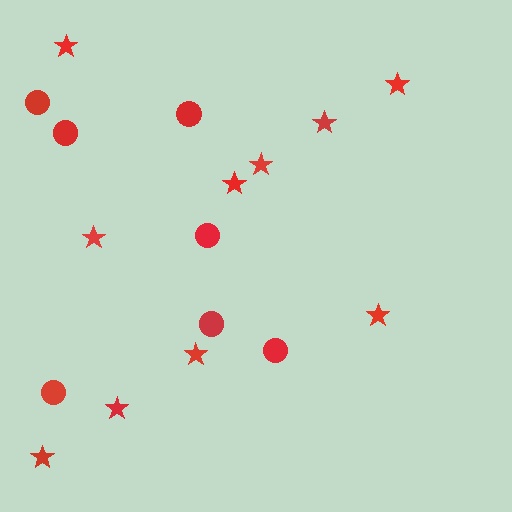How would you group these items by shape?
There are 2 groups: one group of stars (10) and one group of circles (7).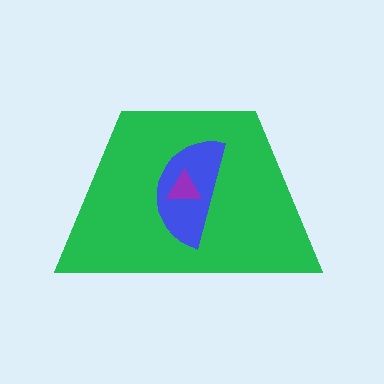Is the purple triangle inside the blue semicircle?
Yes.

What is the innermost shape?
The purple triangle.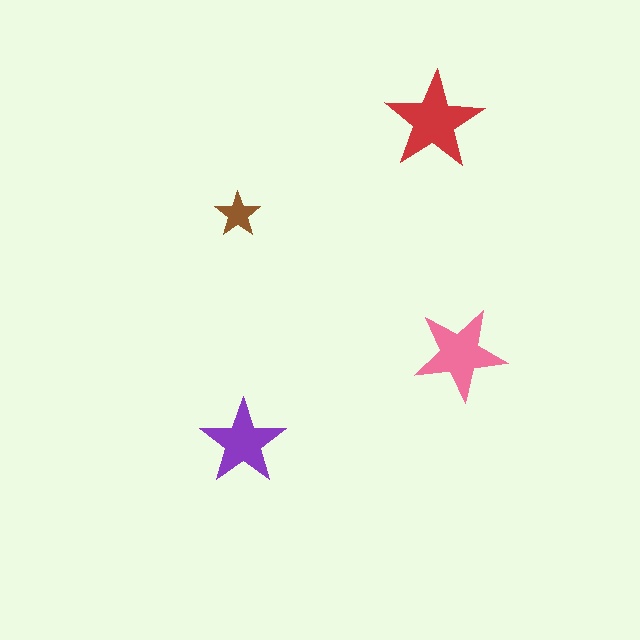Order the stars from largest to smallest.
the red one, the pink one, the purple one, the brown one.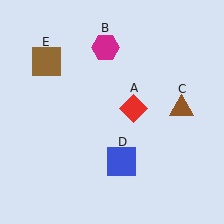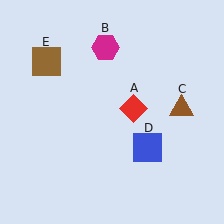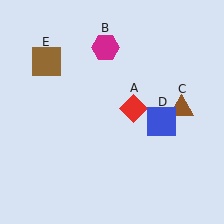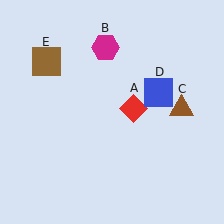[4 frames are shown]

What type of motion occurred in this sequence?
The blue square (object D) rotated counterclockwise around the center of the scene.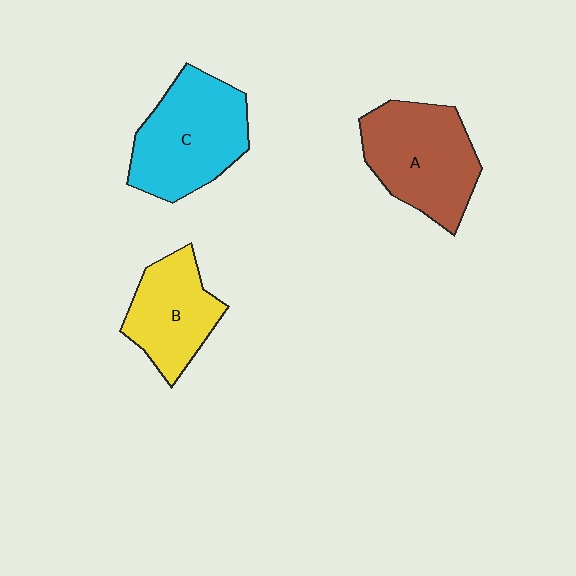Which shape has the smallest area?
Shape B (yellow).